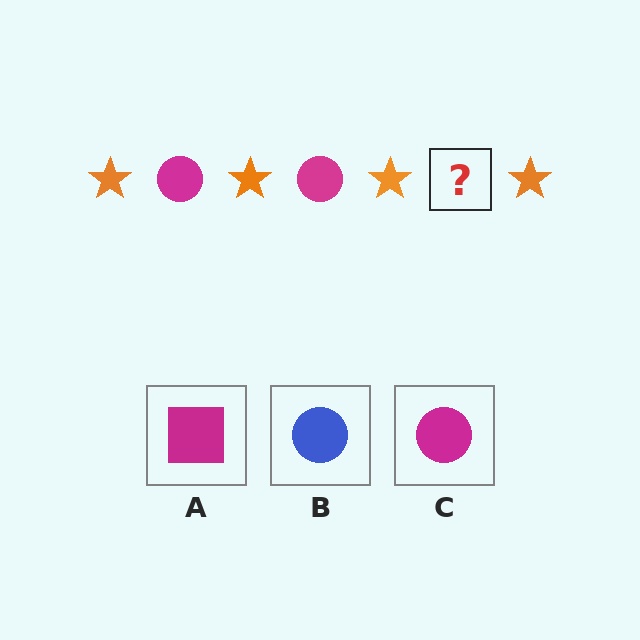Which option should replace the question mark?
Option C.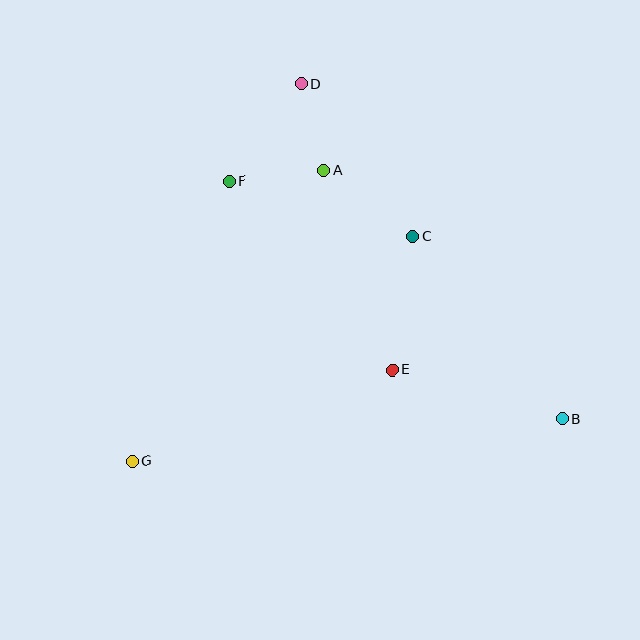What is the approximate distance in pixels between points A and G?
The distance between A and G is approximately 348 pixels.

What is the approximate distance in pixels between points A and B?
The distance between A and B is approximately 345 pixels.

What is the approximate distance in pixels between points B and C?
The distance between B and C is approximately 236 pixels.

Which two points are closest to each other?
Points A and D are closest to each other.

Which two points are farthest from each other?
Points B and G are farthest from each other.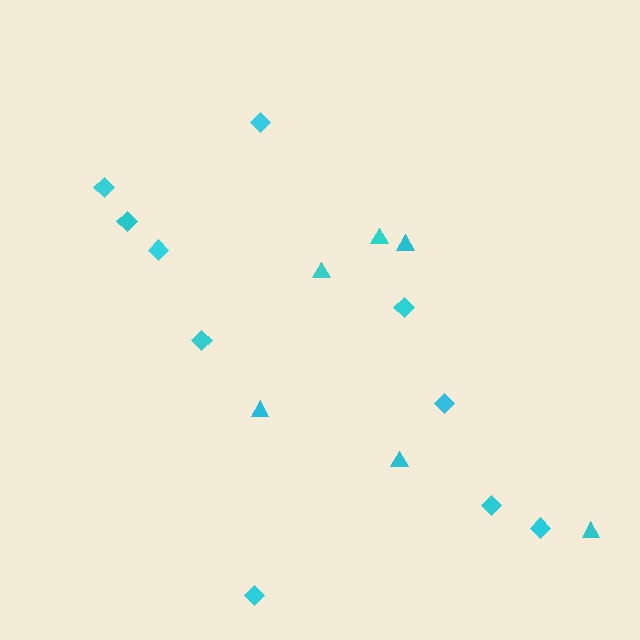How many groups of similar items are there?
There are 2 groups: one group of diamonds (10) and one group of triangles (6).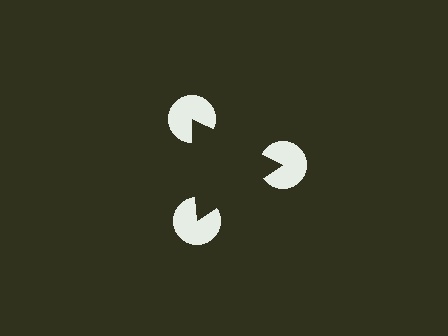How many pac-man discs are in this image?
There are 3 — one at each vertex of the illusory triangle.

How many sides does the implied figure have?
3 sides.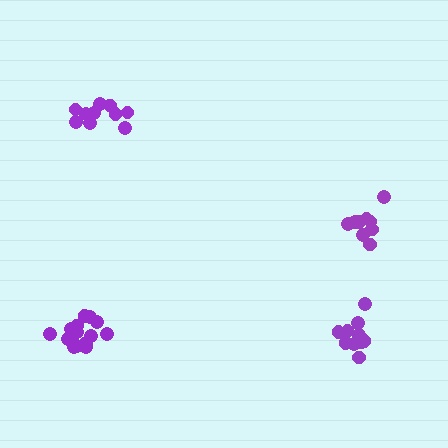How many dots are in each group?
Group 1: 14 dots, Group 2: 10 dots, Group 3: 9 dots, Group 4: 10 dots (43 total).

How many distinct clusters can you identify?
There are 4 distinct clusters.